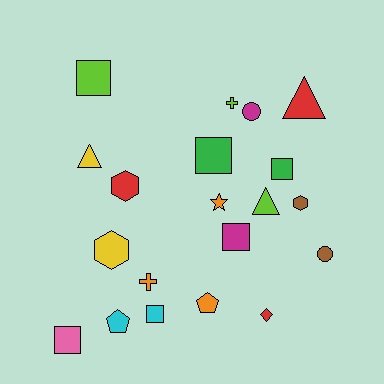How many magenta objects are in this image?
There are 2 magenta objects.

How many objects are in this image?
There are 20 objects.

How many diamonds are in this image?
There is 1 diamond.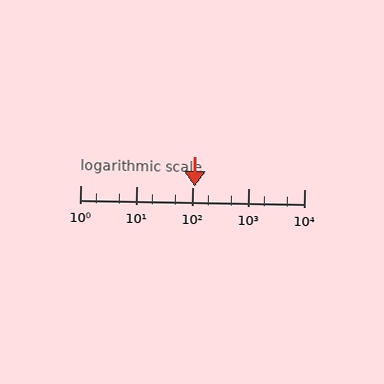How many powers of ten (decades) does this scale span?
The scale spans 4 decades, from 1 to 10000.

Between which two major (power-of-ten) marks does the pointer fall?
The pointer is between 100 and 1000.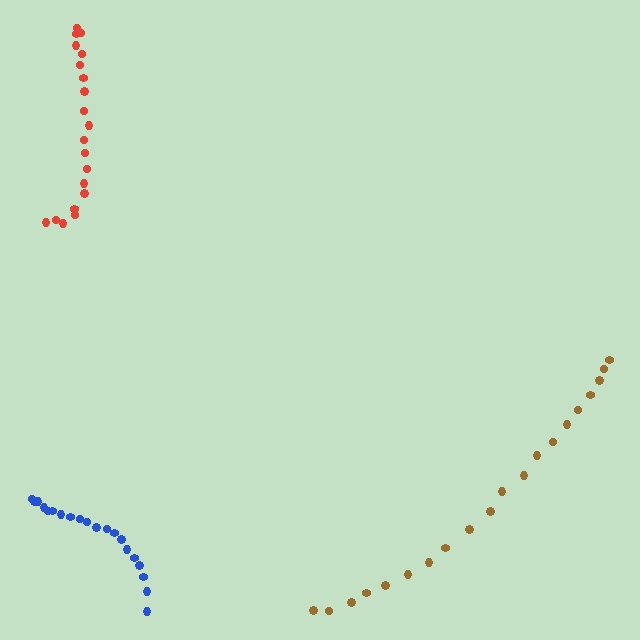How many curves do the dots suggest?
There are 3 distinct paths.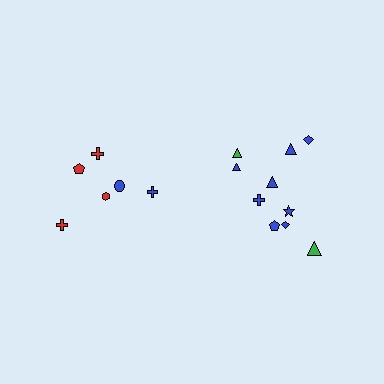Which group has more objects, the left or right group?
The right group.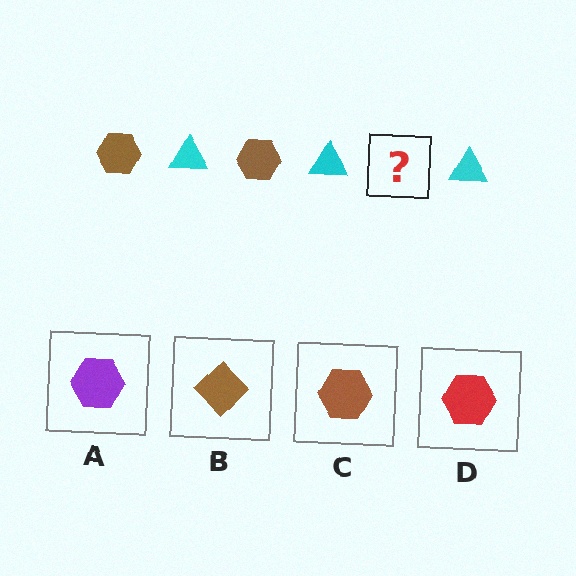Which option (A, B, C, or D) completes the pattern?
C.